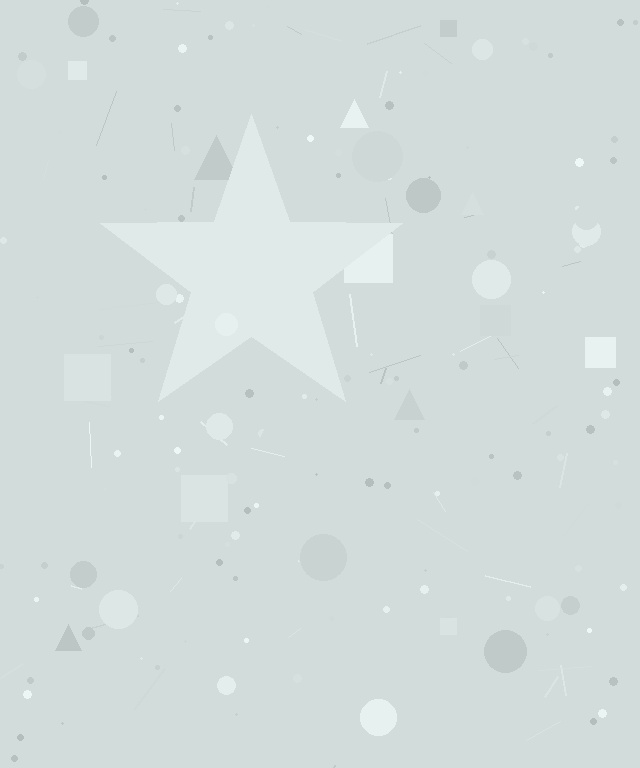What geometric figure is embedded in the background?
A star is embedded in the background.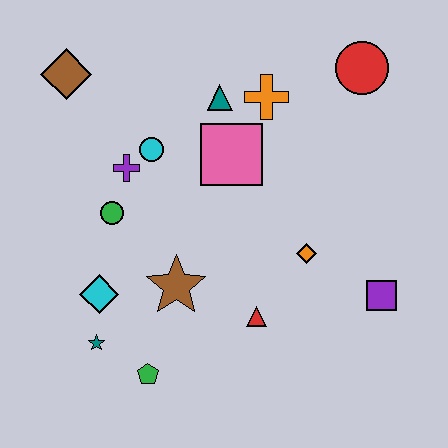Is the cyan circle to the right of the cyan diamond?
Yes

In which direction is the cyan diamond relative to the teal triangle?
The cyan diamond is below the teal triangle.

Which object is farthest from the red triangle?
The brown diamond is farthest from the red triangle.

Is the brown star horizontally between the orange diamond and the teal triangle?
No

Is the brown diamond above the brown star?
Yes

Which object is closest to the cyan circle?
The purple cross is closest to the cyan circle.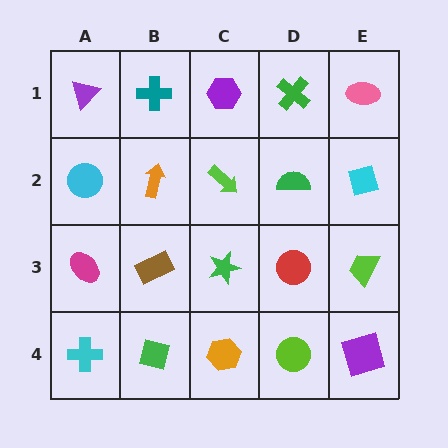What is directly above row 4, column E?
A lime trapezoid.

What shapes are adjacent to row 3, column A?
A cyan circle (row 2, column A), a cyan cross (row 4, column A), a brown rectangle (row 3, column B).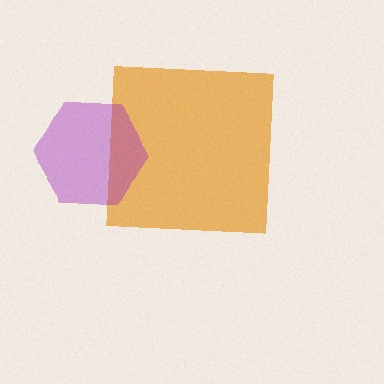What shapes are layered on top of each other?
The layered shapes are: an orange square, a purple hexagon.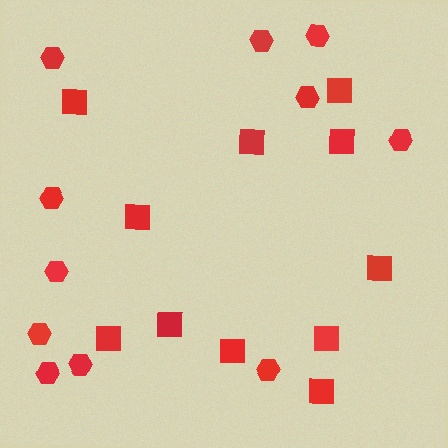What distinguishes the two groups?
There are 2 groups: one group of squares (11) and one group of hexagons (11).